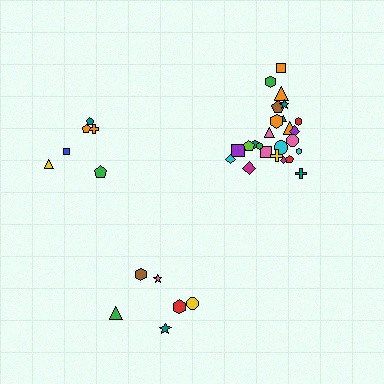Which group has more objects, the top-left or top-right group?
The top-right group.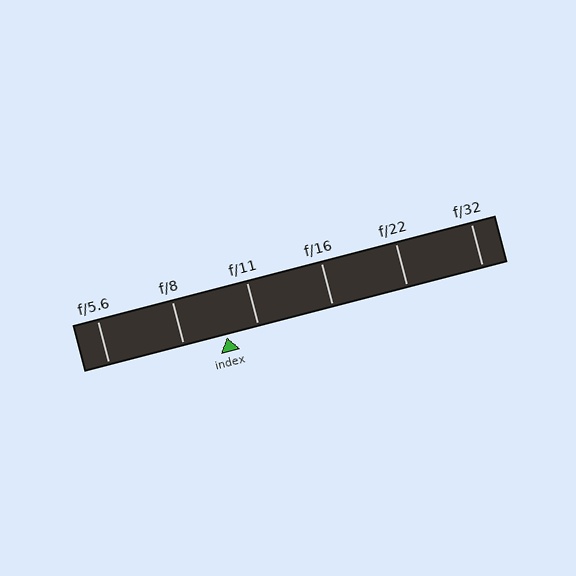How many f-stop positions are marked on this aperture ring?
There are 6 f-stop positions marked.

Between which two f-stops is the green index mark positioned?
The index mark is between f/8 and f/11.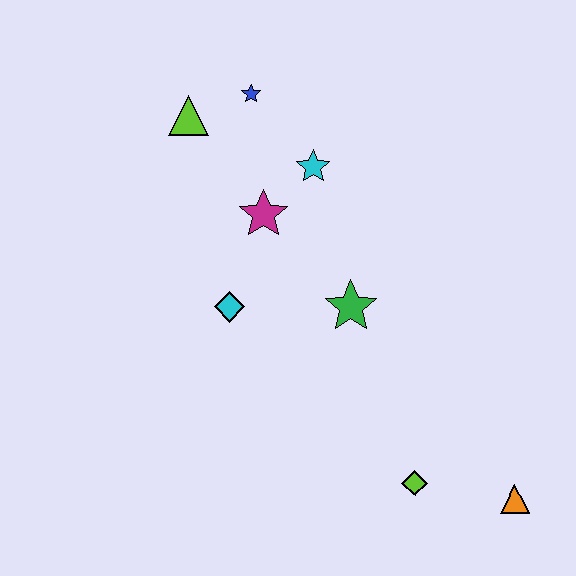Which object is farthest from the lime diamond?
The lime triangle is farthest from the lime diamond.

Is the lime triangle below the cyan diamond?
No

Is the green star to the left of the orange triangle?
Yes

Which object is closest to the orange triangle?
The lime diamond is closest to the orange triangle.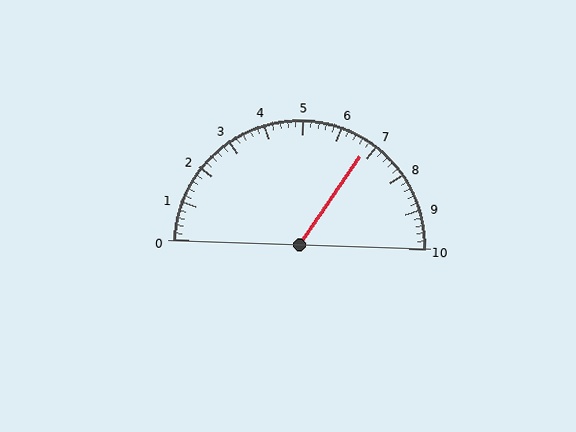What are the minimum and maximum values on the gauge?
The gauge ranges from 0 to 10.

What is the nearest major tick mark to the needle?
The nearest major tick mark is 7.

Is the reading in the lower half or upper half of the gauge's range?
The reading is in the upper half of the range (0 to 10).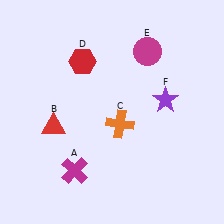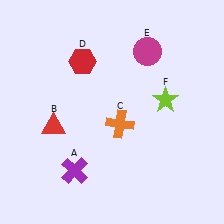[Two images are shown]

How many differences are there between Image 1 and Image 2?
There are 2 differences between the two images.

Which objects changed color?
A changed from magenta to purple. F changed from purple to lime.